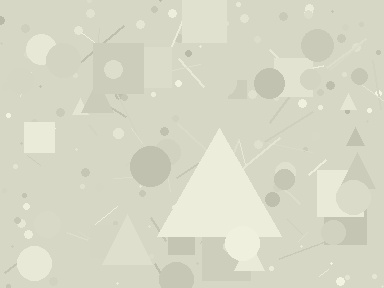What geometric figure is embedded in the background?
A triangle is embedded in the background.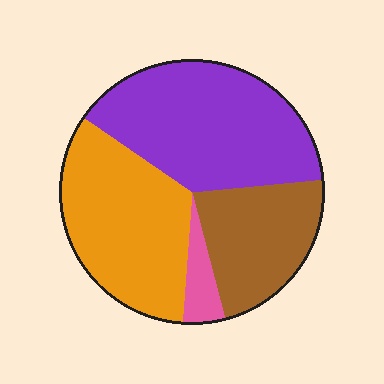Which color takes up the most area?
Purple, at roughly 40%.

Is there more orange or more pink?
Orange.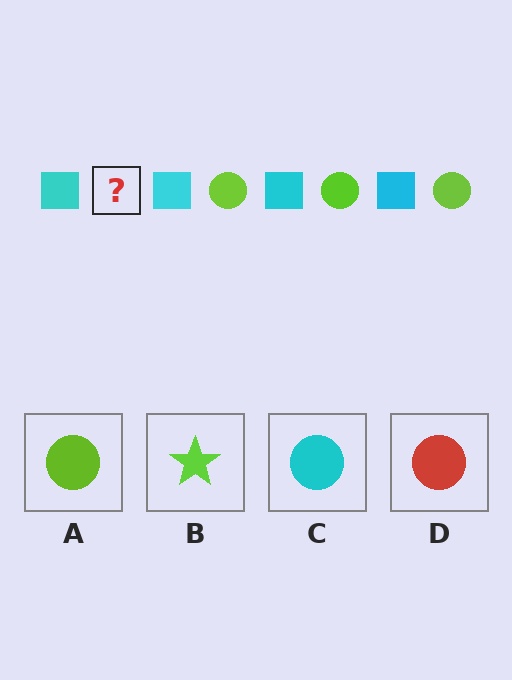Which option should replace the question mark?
Option A.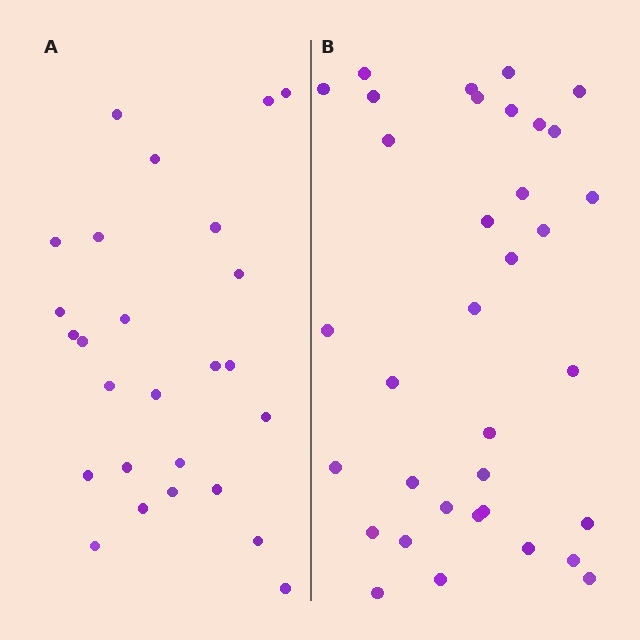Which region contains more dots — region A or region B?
Region B (the right region) has more dots.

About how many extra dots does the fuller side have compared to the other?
Region B has roughly 8 or so more dots than region A.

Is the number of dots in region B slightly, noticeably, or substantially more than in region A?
Region B has noticeably more, but not dramatically so. The ratio is roughly 1.3 to 1.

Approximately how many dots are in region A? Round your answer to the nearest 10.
About 30 dots. (The exact count is 26, which rounds to 30.)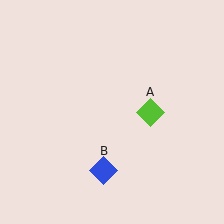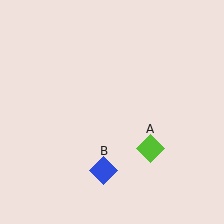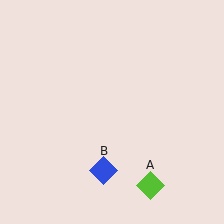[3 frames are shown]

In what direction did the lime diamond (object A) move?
The lime diamond (object A) moved down.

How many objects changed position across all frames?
1 object changed position: lime diamond (object A).